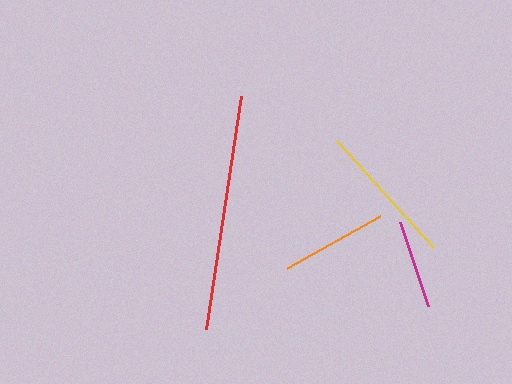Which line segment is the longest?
The red line is the longest at approximately 236 pixels.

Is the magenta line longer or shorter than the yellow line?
The yellow line is longer than the magenta line.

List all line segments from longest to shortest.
From longest to shortest: red, yellow, orange, magenta.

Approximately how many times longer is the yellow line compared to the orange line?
The yellow line is approximately 1.4 times the length of the orange line.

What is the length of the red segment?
The red segment is approximately 236 pixels long.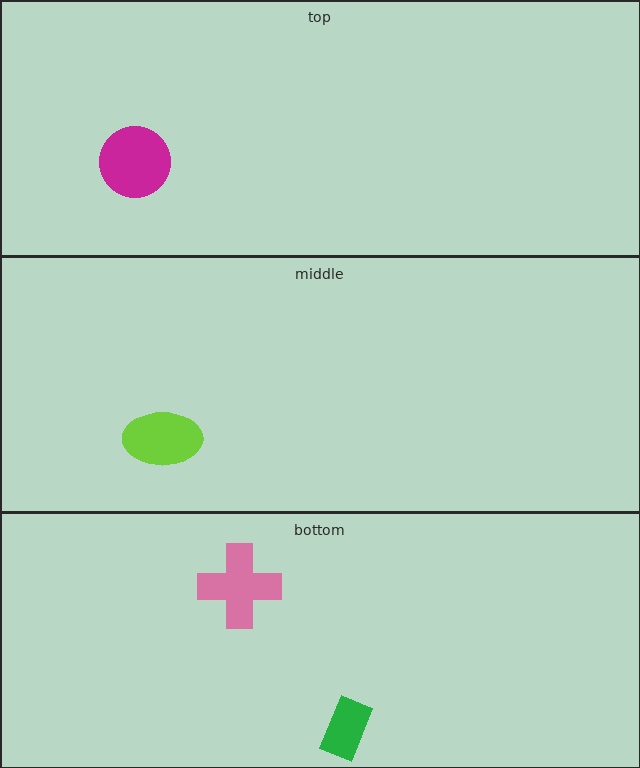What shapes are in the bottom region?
The green rectangle, the pink cross.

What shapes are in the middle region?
The lime ellipse.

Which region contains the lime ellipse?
The middle region.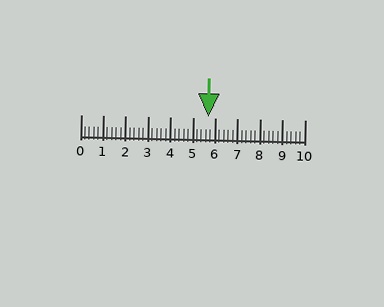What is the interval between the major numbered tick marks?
The major tick marks are spaced 1 units apart.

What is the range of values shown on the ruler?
The ruler shows values from 0 to 10.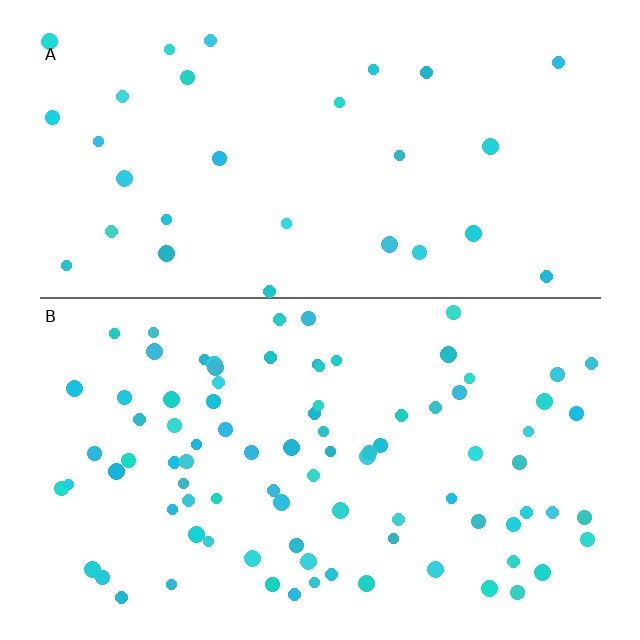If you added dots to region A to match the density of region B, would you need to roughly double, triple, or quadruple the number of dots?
Approximately triple.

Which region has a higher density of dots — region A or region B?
B (the bottom).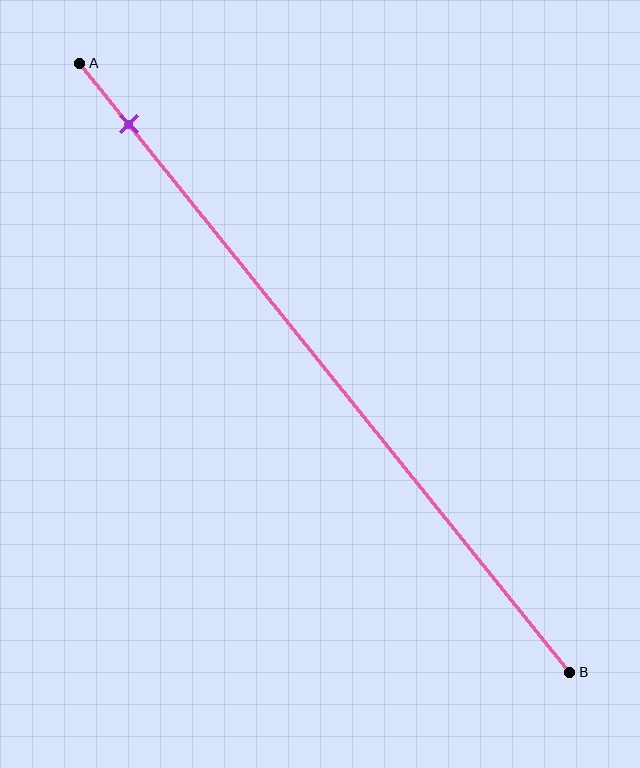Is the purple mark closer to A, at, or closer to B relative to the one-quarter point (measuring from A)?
The purple mark is closer to point A than the one-quarter point of segment AB.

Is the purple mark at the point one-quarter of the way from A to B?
No, the mark is at about 10% from A, not at the 25% one-quarter point.